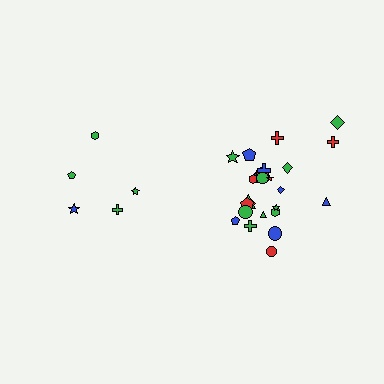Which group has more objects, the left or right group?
The right group.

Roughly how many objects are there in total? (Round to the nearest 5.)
Roughly 30 objects in total.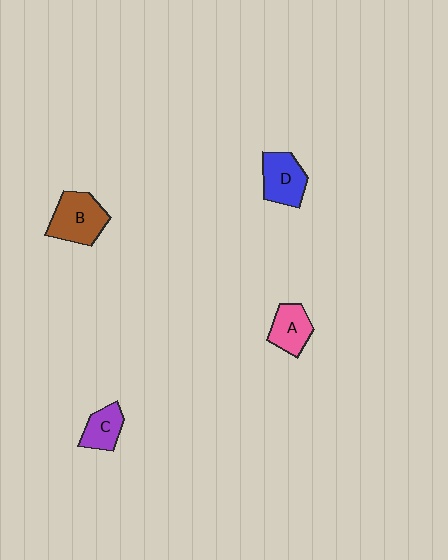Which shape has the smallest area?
Shape C (purple).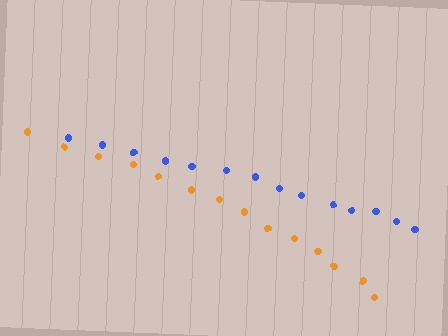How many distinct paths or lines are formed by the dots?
There are 2 distinct paths.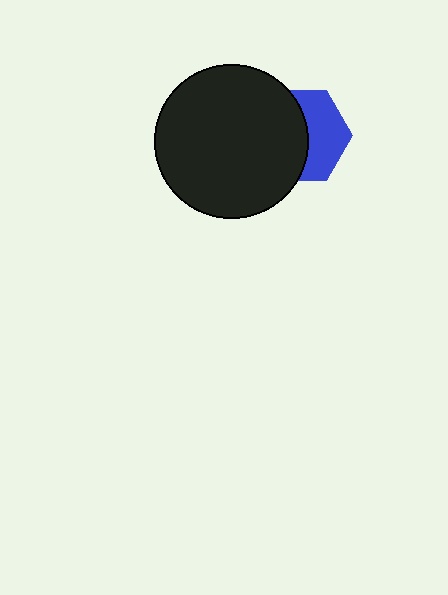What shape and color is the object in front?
The object in front is a black circle.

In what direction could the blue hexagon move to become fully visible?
The blue hexagon could move right. That would shift it out from behind the black circle entirely.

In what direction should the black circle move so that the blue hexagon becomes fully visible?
The black circle should move left. That is the shortest direction to clear the overlap and leave the blue hexagon fully visible.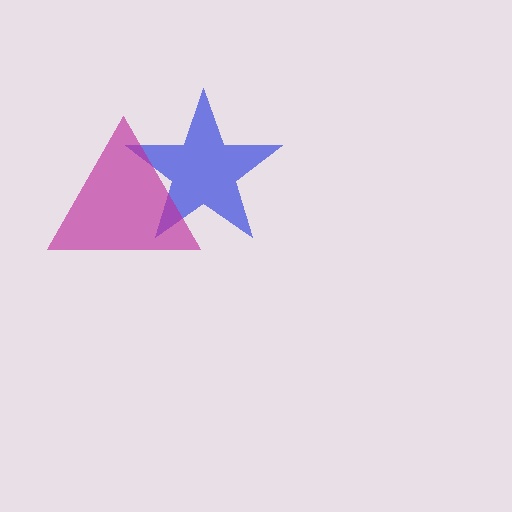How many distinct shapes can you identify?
There are 2 distinct shapes: a blue star, a magenta triangle.